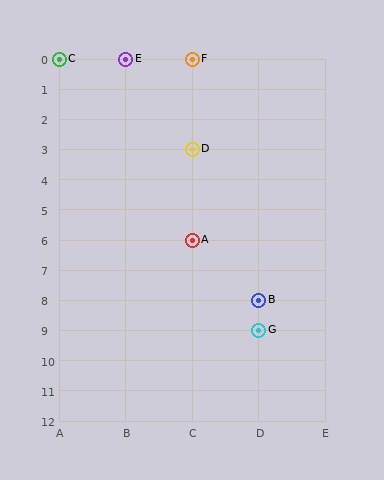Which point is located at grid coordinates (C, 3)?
Point D is at (C, 3).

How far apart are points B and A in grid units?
Points B and A are 1 column and 2 rows apart (about 2.2 grid units diagonally).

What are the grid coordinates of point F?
Point F is at grid coordinates (C, 0).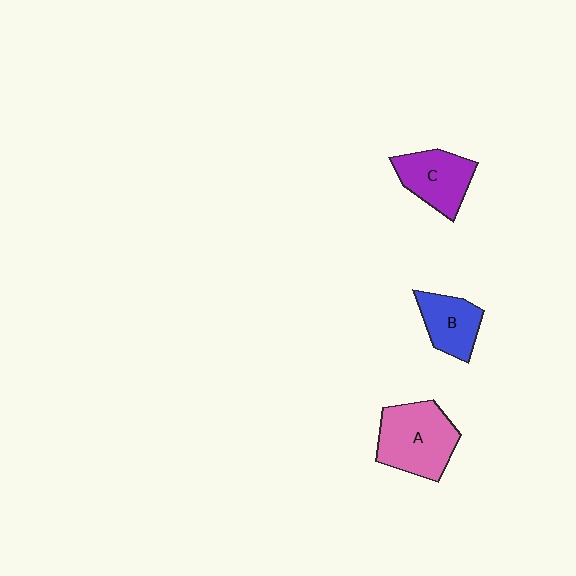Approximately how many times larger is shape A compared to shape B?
Approximately 1.6 times.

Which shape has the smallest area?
Shape B (blue).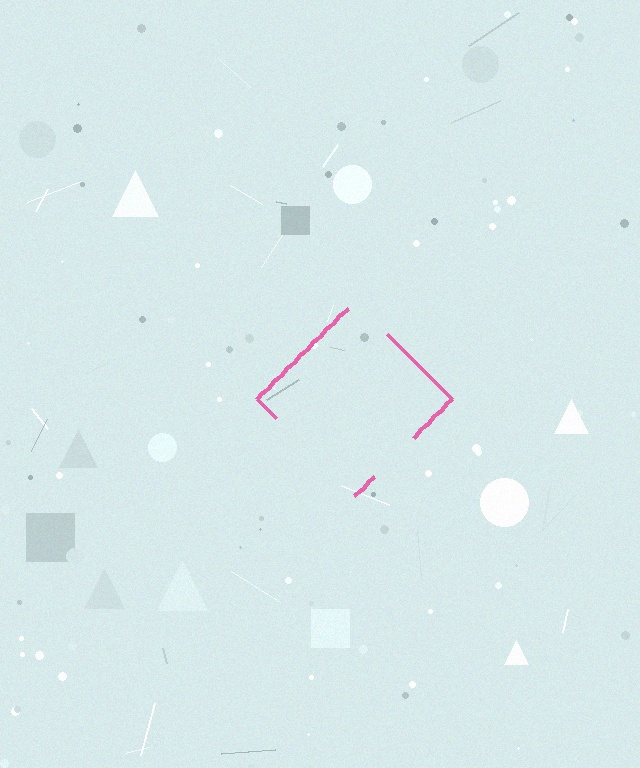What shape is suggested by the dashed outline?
The dashed outline suggests a diamond.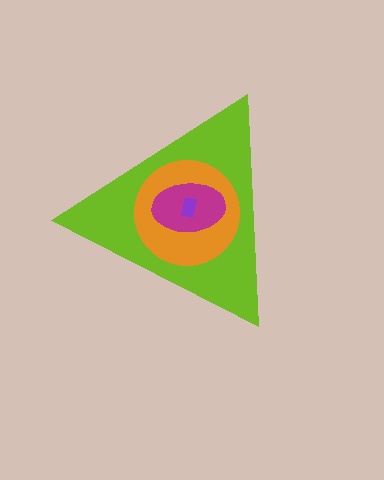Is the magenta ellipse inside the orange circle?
Yes.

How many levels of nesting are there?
4.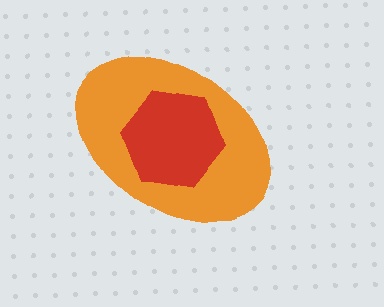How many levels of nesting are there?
2.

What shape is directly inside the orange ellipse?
The red hexagon.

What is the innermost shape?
The red hexagon.